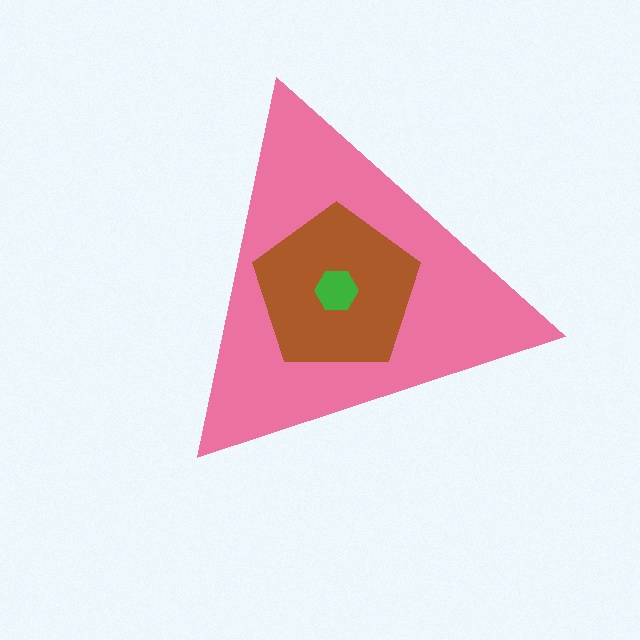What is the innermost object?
The green hexagon.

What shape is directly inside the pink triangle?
The brown pentagon.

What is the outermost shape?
The pink triangle.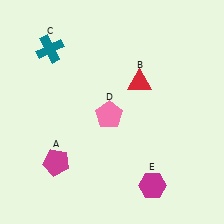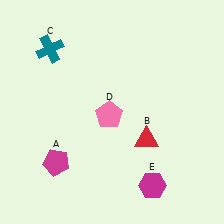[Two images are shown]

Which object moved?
The red triangle (B) moved down.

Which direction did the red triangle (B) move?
The red triangle (B) moved down.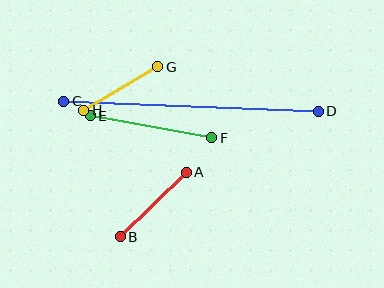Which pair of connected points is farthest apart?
Points C and D are farthest apart.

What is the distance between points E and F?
The distance is approximately 123 pixels.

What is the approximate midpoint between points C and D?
The midpoint is at approximately (191, 106) pixels.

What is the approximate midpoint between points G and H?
The midpoint is at approximately (121, 88) pixels.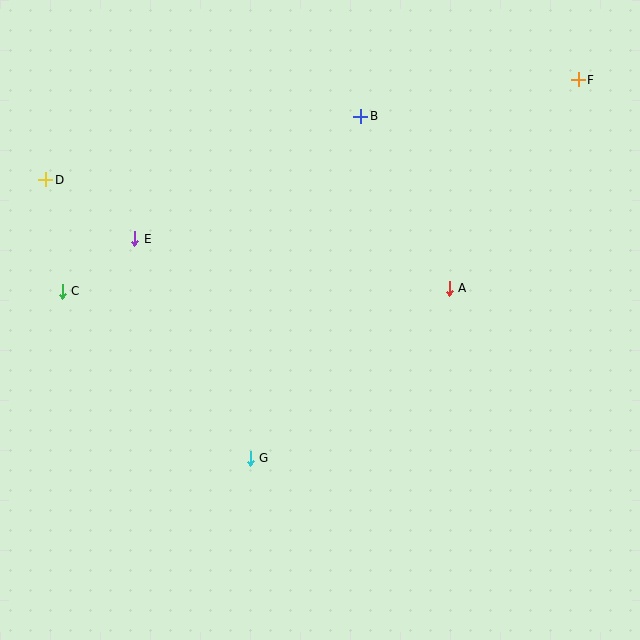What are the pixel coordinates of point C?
Point C is at (62, 291).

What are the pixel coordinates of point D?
Point D is at (46, 180).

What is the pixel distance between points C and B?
The distance between C and B is 346 pixels.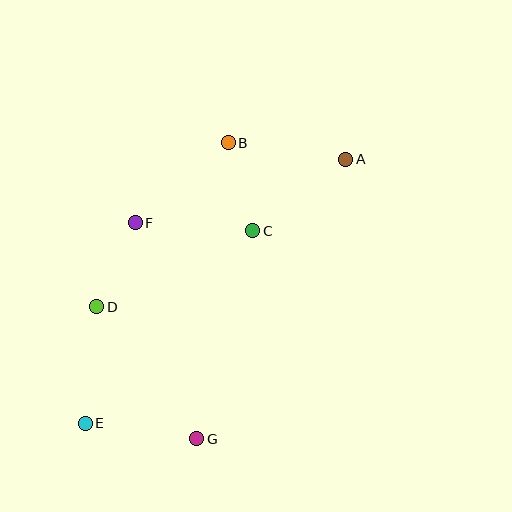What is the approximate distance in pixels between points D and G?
The distance between D and G is approximately 166 pixels.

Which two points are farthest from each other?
Points A and E are farthest from each other.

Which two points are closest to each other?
Points B and C are closest to each other.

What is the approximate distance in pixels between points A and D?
The distance between A and D is approximately 290 pixels.